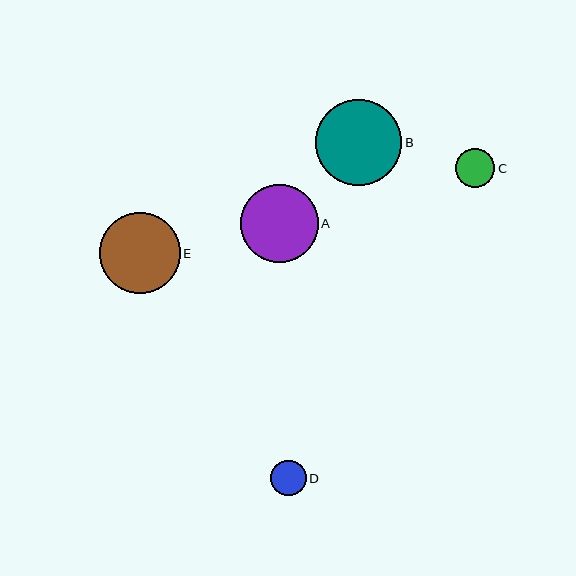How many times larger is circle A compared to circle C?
Circle A is approximately 2.0 times the size of circle C.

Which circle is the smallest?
Circle D is the smallest with a size of approximately 36 pixels.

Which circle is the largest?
Circle B is the largest with a size of approximately 87 pixels.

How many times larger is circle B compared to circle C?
Circle B is approximately 2.2 times the size of circle C.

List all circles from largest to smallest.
From largest to smallest: B, E, A, C, D.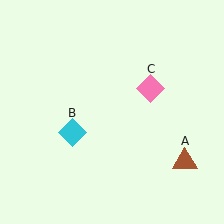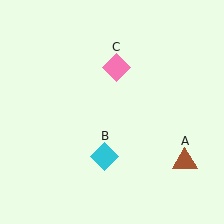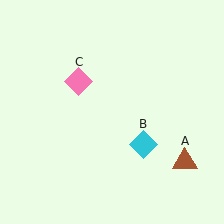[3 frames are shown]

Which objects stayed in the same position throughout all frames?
Brown triangle (object A) remained stationary.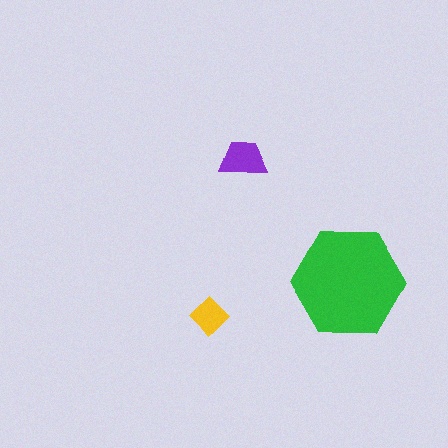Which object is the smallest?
The yellow diamond.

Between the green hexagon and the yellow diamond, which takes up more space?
The green hexagon.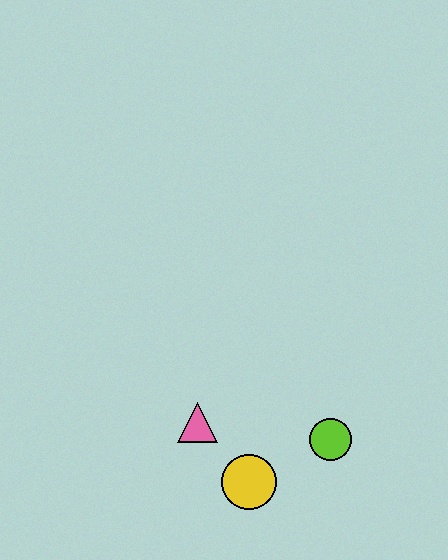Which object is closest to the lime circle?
The yellow circle is closest to the lime circle.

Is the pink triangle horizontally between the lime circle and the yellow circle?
No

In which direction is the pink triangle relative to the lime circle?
The pink triangle is to the left of the lime circle.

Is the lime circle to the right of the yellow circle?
Yes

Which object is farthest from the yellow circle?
The lime circle is farthest from the yellow circle.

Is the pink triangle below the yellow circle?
No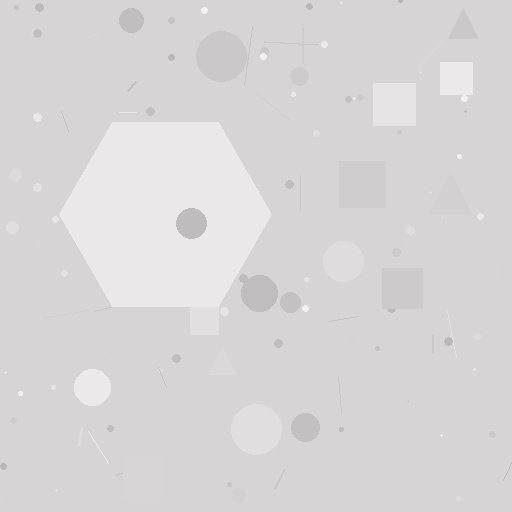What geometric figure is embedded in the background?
A hexagon is embedded in the background.